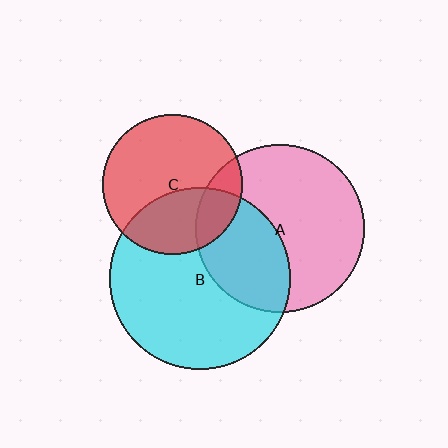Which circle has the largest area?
Circle B (cyan).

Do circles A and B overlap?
Yes.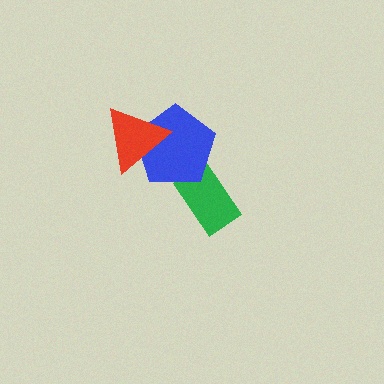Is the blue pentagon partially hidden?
Yes, it is partially covered by another shape.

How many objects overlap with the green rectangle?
1 object overlaps with the green rectangle.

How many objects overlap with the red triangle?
1 object overlaps with the red triangle.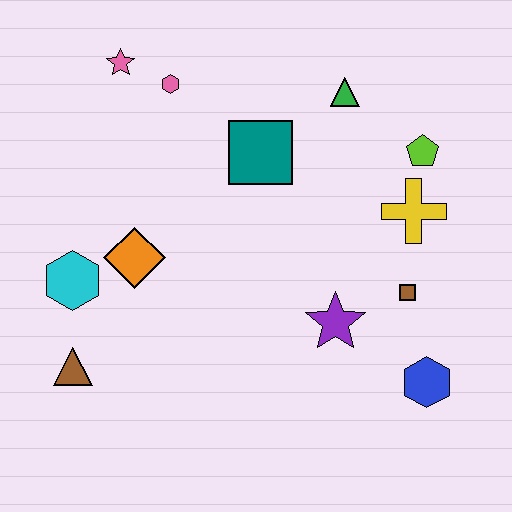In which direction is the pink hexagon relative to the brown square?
The pink hexagon is to the left of the brown square.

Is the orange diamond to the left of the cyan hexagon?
No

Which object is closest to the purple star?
The brown square is closest to the purple star.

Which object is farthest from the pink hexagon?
The blue hexagon is farthest from the pink hexagon.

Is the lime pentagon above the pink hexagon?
No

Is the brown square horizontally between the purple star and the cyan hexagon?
No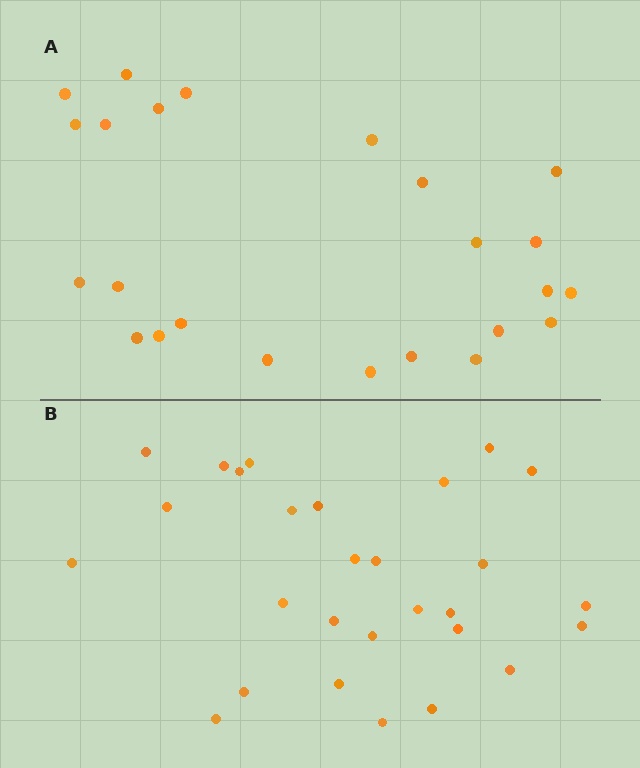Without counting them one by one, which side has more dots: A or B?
Region B (the bottom region) has more dots.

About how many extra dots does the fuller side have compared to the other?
Region B has about 4 more dots than region A.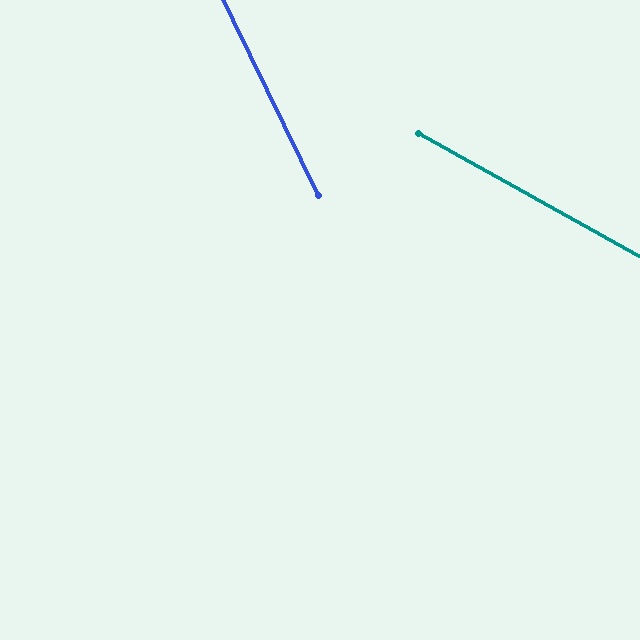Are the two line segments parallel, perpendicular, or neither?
Neither parallel nor perpendicular — they differ by about 35°.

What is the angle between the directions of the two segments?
Approximately 35 degrees.